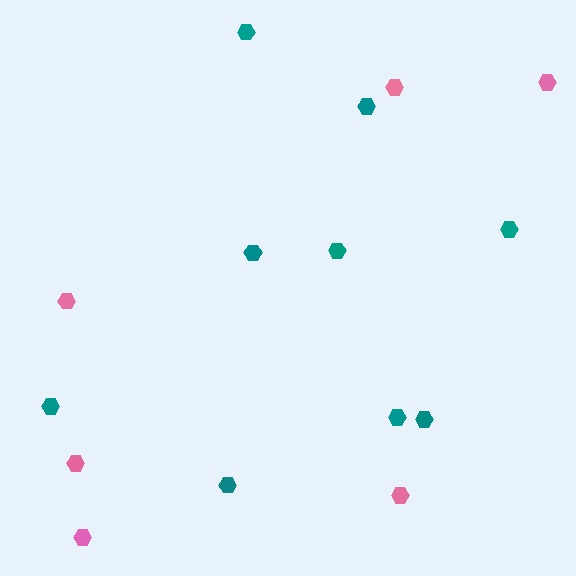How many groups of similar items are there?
There are 2 groups: one group of pink hexagons (6) and one group of teal hexagons (9).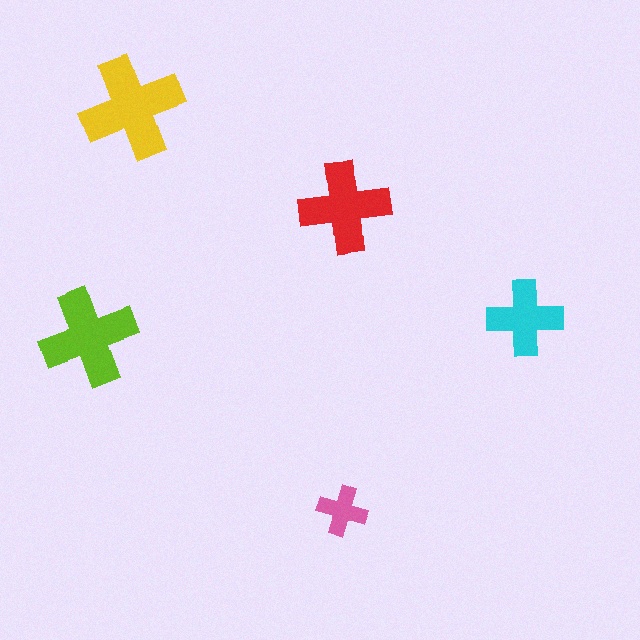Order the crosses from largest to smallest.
the yellow one, the lime one, the red one, the cyan one, the pink one.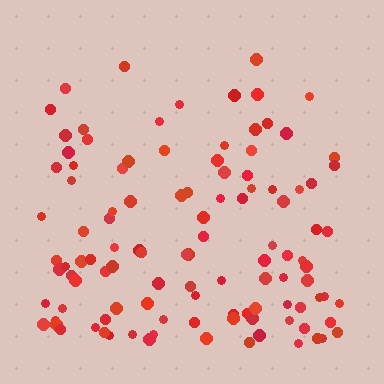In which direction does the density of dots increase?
From top to bottom, with the bottom side densest.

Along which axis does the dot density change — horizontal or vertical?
Vertical.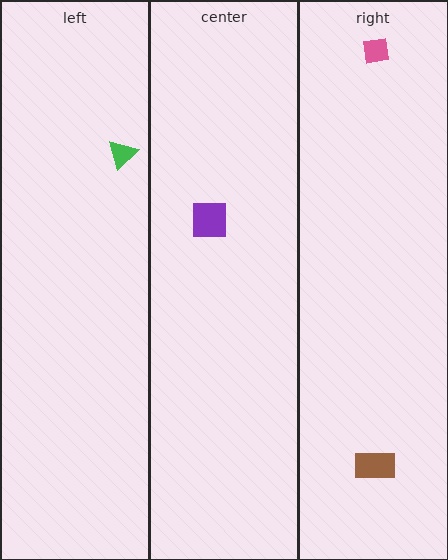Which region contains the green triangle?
The left region.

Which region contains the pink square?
The right region.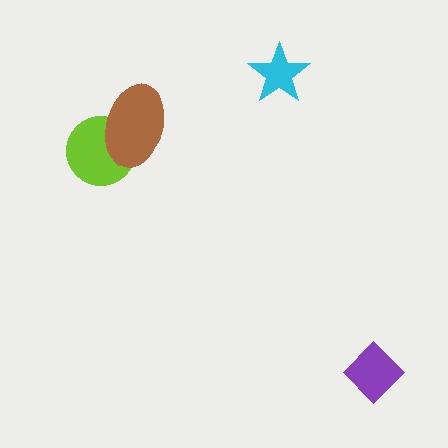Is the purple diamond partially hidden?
No, no other shape covers it.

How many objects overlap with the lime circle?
1 object overlaps with the lime circle.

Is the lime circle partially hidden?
Yes, it is partially covered by another shape.